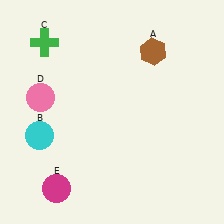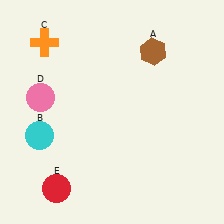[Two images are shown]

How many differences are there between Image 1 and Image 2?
There are 2 differences between the two images.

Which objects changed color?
C changed from green to orange. E changed from magenta to red.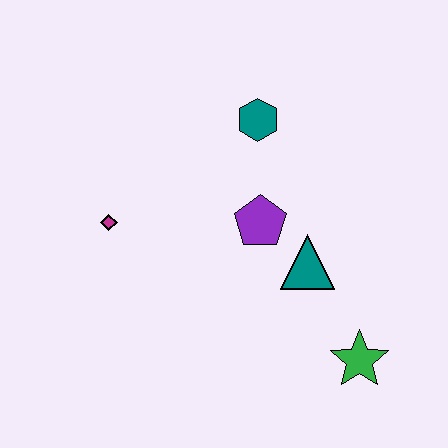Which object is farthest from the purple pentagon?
The green star is farthest from the purple pentagon.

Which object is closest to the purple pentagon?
The teal triangle is closest to the purple pentagon.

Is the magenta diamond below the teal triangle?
No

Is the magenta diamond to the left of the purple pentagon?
Yes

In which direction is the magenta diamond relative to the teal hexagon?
The magenta diamond is to the left of the teal hexagon.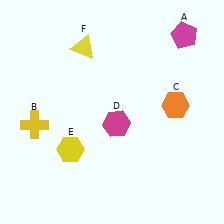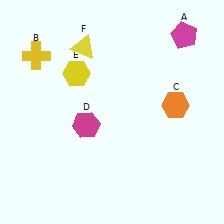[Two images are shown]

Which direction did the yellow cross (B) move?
The yellow cross (B) moved up.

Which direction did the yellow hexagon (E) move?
The yellow hexagon (E) moved up.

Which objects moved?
The objects that moved are: the yellow cross (B), the magenta hexagon (D), the yellow hexagon (E).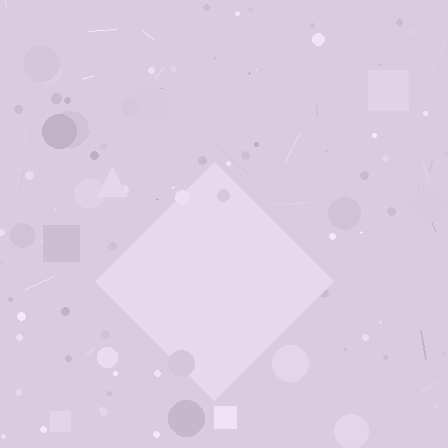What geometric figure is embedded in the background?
A diamond is embedded in the background.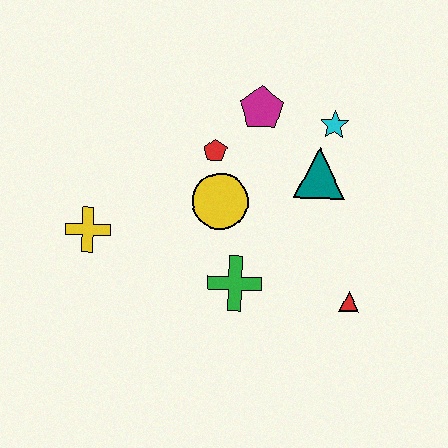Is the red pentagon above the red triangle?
Yes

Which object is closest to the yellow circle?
The red pentagon is closest to the yellow circle.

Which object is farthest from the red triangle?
The yellow cross is farthest from the red triangle.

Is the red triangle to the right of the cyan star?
Yes